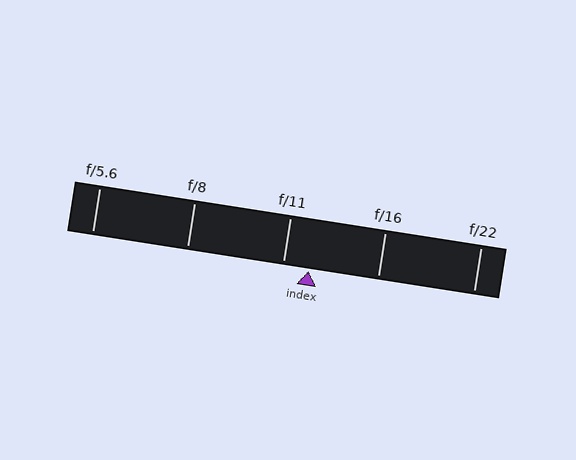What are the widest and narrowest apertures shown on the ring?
The widest aperture shown is f/5.6 and the narrowest is f/22.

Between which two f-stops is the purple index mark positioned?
The index mark is between f/11 and f/16.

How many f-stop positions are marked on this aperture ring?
There are 5 f-stop positions marked.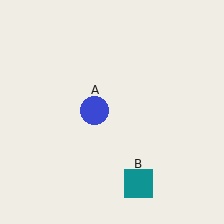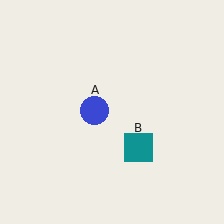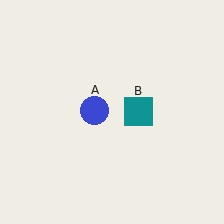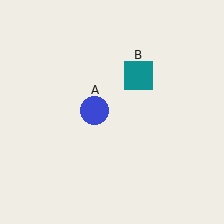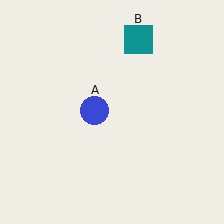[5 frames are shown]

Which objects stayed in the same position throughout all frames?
Blue circle (object A) remained stationary.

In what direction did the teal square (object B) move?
The teal square (object B) moved up.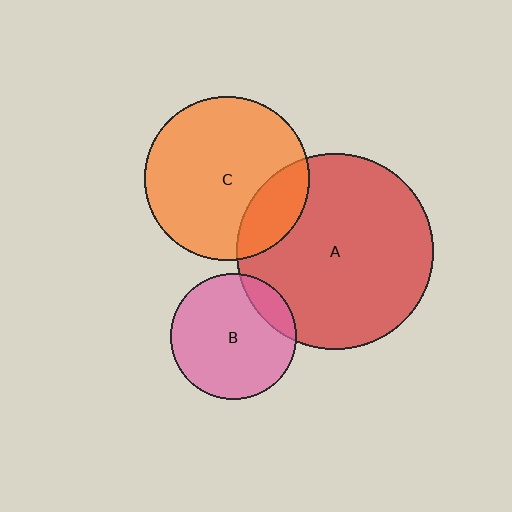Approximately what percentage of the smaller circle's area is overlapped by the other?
Approximately 20%.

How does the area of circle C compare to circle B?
Approximately 1.7 times.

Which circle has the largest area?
Circle A (red).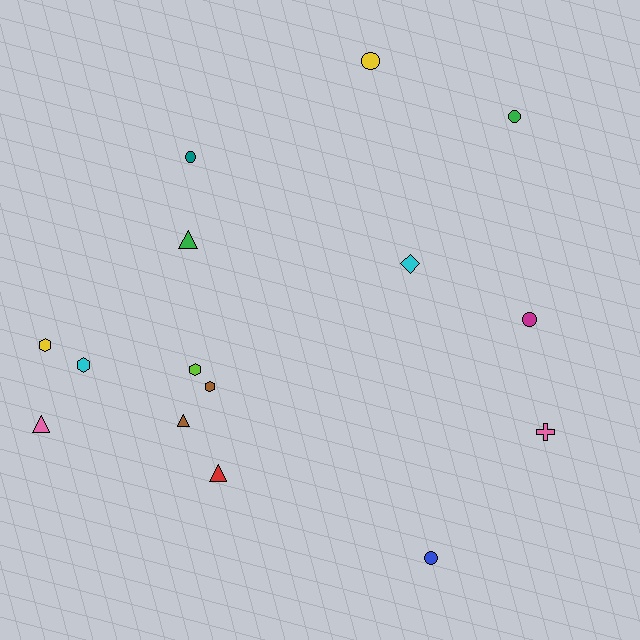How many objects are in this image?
There are 15 objects.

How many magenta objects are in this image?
There is 1 magenta object.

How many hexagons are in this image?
There are 4 hexagons.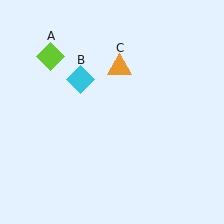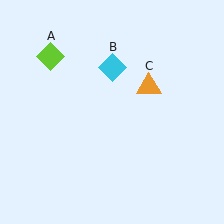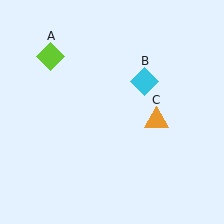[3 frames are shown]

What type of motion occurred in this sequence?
The cyan diamond (object B), orange triangle (object C) rotated clockwise around the center of the scene.